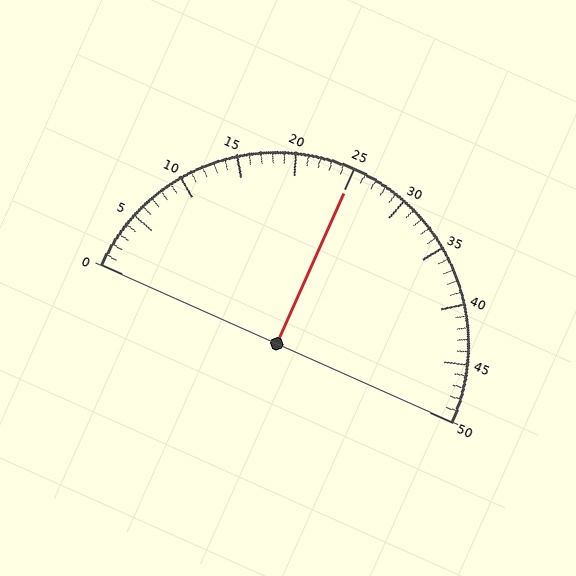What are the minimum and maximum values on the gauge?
The gauge ranges from 0 to 50.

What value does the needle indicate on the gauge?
The needle indicates approximately 25.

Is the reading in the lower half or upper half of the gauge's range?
The reading is in the upper half of the range (0 to 50).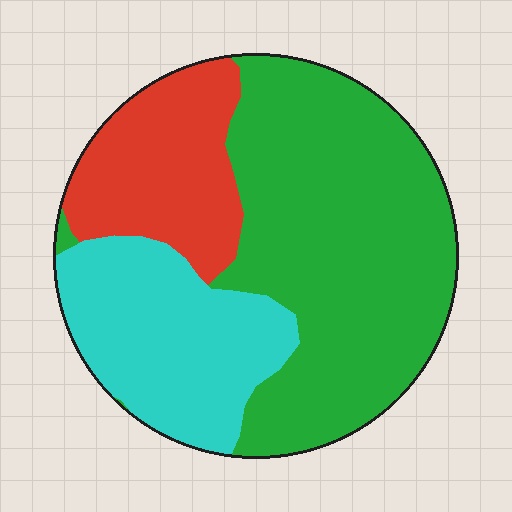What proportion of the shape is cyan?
Cyan takes up between a quarter and a half of the shape.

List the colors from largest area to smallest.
From largest to smallest: green, cyan, red.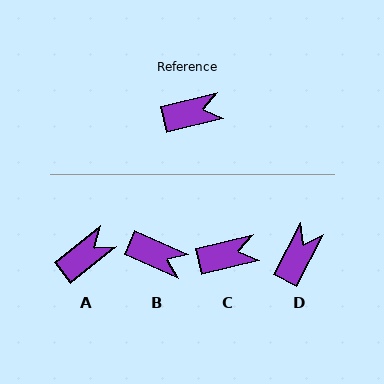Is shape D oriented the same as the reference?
No, it is off by about 49 degrees.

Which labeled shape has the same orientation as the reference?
C.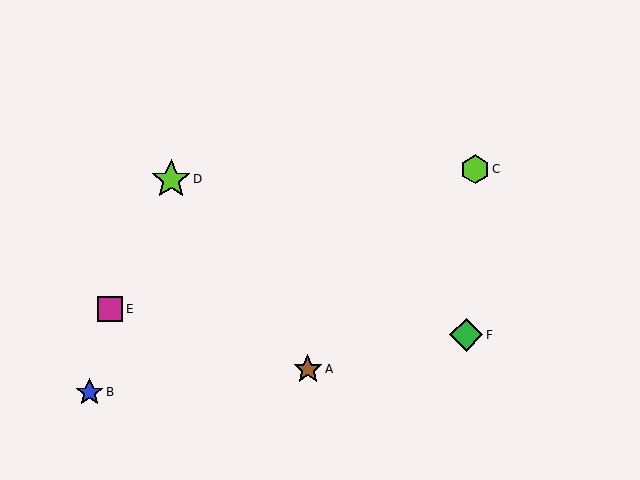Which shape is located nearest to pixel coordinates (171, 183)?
The lime star (labeled D) at (171, 179) is nearest to that location.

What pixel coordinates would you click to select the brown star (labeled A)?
Click at (308, 369) to select the brown star A.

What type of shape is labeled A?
Shape A is a brown star.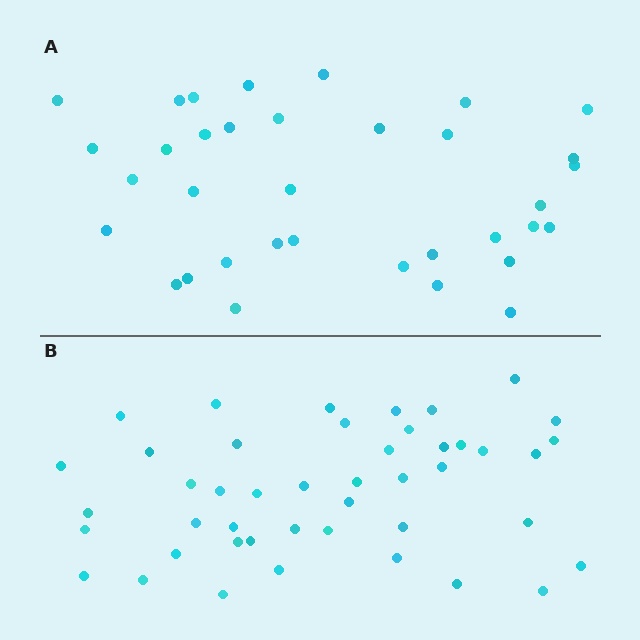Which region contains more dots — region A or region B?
Region B (the bottom region) has more dots.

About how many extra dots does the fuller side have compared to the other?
Region B has roughly 10 or so more dots than region A.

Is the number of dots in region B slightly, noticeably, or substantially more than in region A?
Region B has noticeably more, but not dramatically so. The ratio is roughly 1.3 to 1.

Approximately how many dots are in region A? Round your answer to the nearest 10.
About 40 dots. (The exact count is 35, which rounds to 40.)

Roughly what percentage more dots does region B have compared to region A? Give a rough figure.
About 30% more.